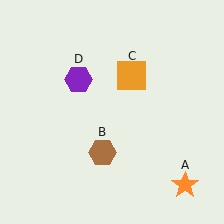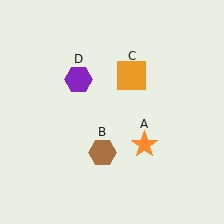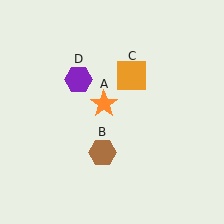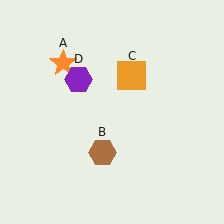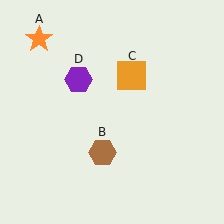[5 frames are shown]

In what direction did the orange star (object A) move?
The orange star (object A) moved up and to the left.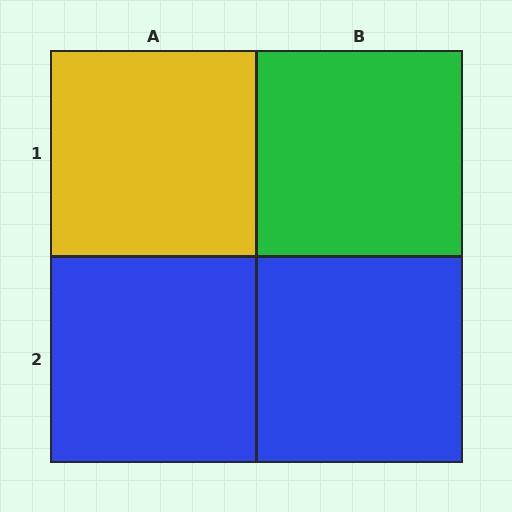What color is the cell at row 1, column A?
Yellow.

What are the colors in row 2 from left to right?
Blue, blue.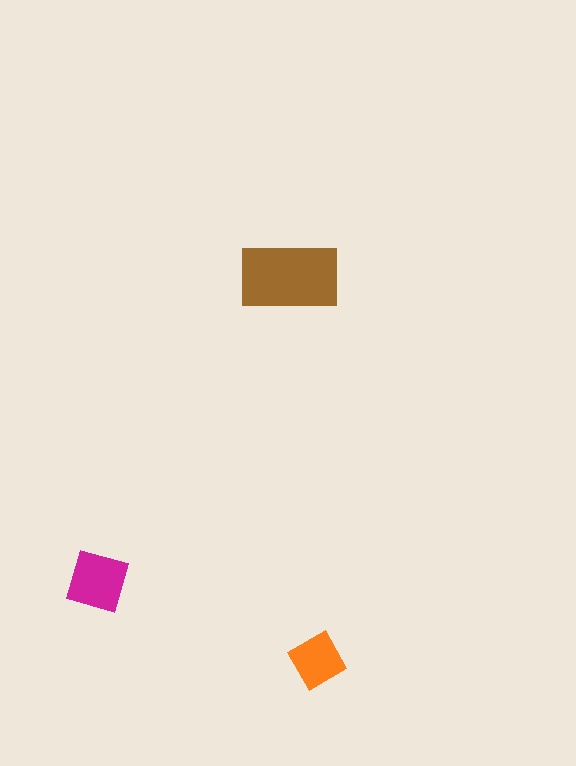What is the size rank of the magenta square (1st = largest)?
2nd.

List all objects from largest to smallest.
The brown rectangle, the magenta square, the orange diamond.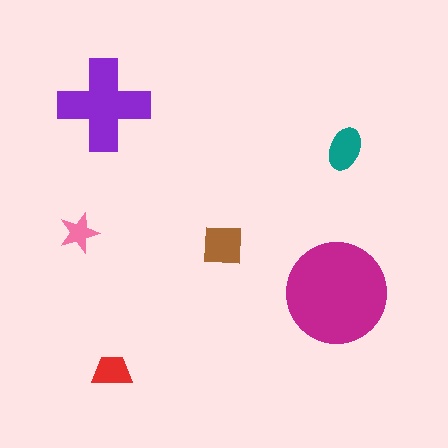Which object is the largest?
The magenta circle.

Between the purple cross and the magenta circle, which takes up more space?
The magenta circle.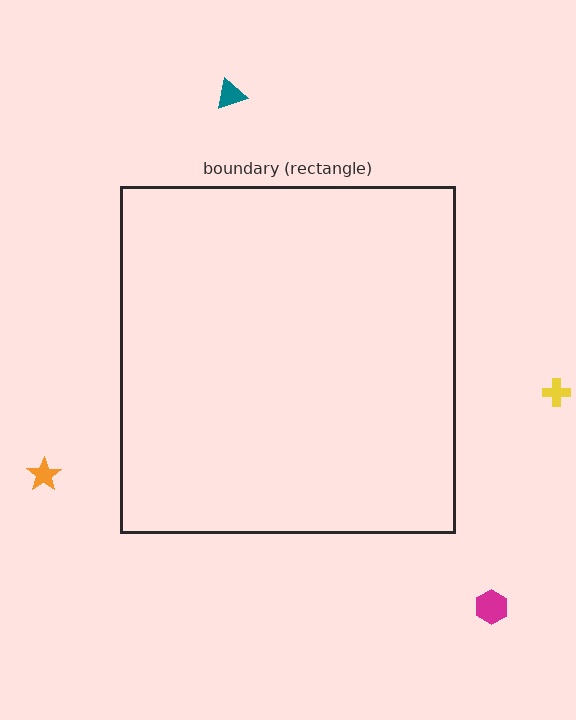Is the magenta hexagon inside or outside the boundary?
Outside.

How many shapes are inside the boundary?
0 inside, 4 outside.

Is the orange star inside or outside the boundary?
Outside.